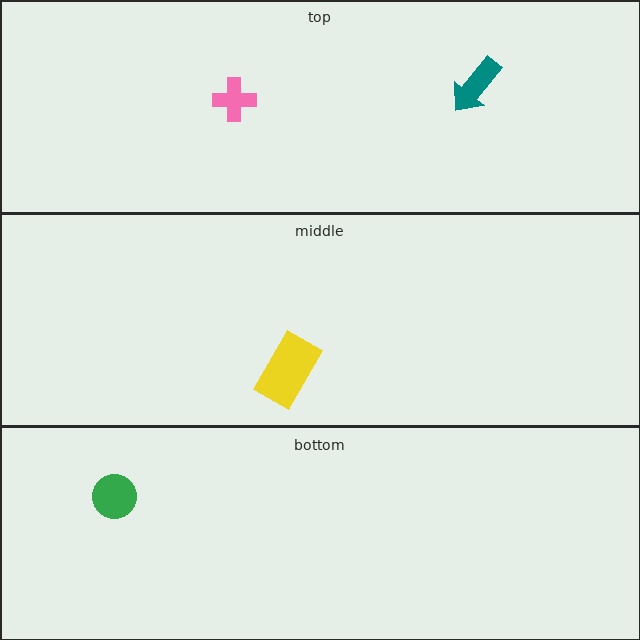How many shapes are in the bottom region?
1.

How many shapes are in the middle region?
1.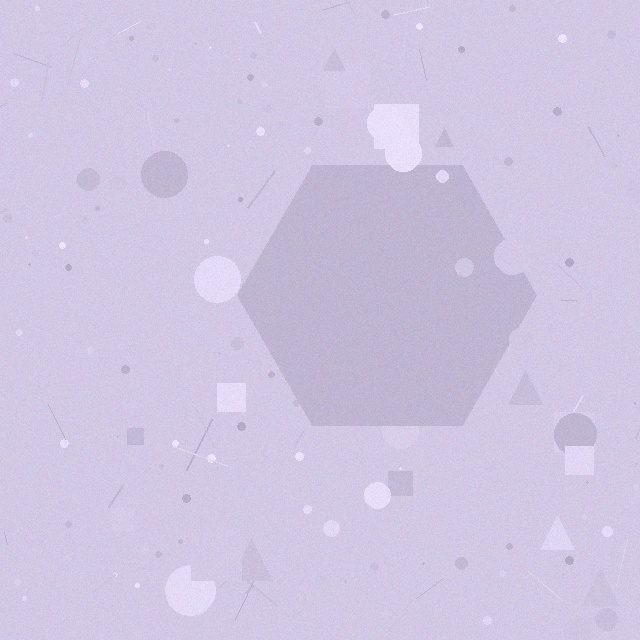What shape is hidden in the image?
A hexagon is hidden in the image.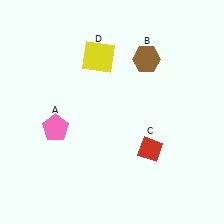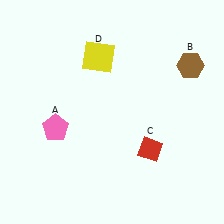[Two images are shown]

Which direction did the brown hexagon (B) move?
The brown hexagon (B) moved right.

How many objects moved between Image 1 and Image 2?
1 object moved between the two images.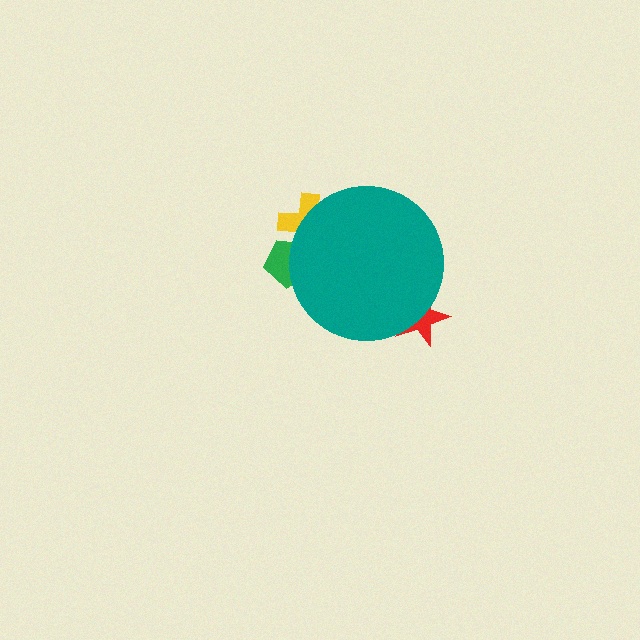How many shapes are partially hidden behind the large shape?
3 shapes are partially hidden.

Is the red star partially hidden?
Yes, the red star is partially hidden behind the teal circle.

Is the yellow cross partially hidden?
Yes, the yellow cross is partially hidden behind the teal circle.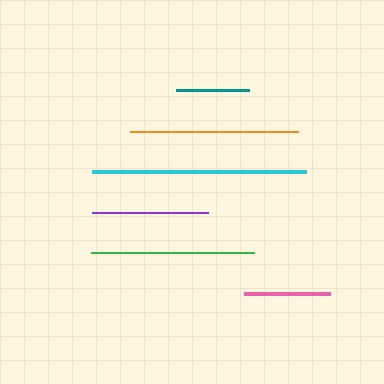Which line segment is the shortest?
The teal line is the shortest at approximately 73 pixels.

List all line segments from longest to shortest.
From longest to shortest: cyan, orange, green, purple, pink, teal.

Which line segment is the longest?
The cyan line is the longest at approximately 215 pixels.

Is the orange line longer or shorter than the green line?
The orange line is longer than the green line.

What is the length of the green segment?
The green segment is approximately 163 pixels long.